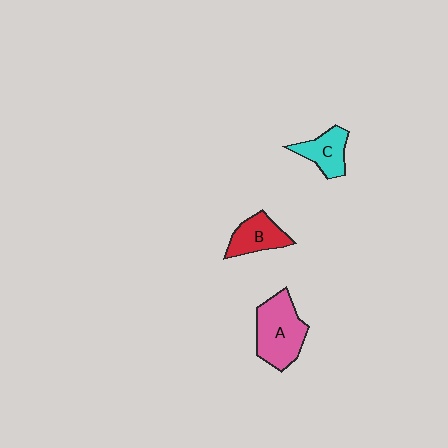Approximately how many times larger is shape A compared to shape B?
Approximately 1.6 times.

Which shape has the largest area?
Shape A (pink).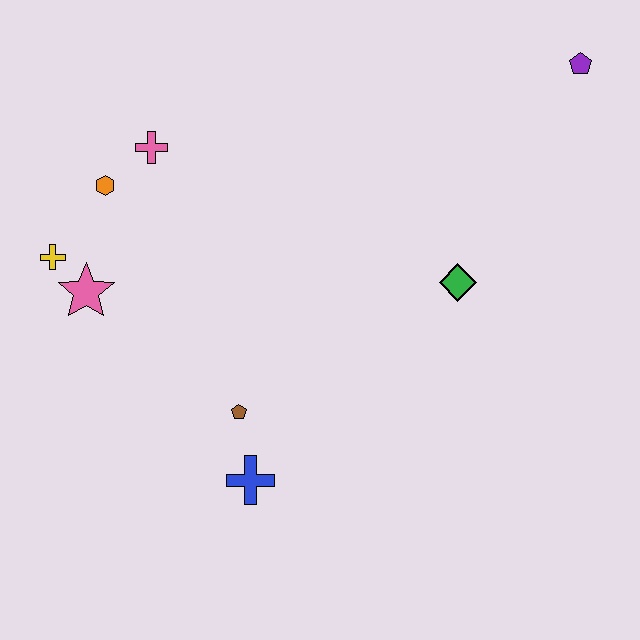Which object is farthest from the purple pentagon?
The yellow cross is farthest from the purple pentagon.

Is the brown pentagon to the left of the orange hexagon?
No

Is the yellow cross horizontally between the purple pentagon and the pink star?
No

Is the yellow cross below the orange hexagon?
Yes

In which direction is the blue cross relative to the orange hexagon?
The blue cross is below the orange hexagon.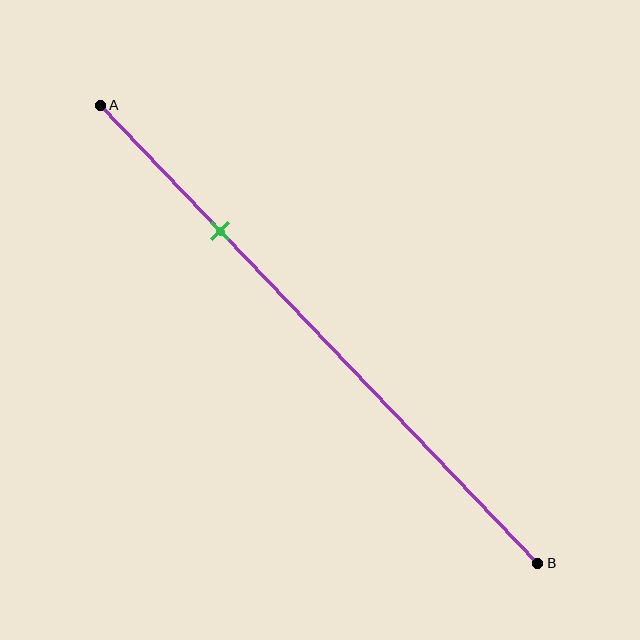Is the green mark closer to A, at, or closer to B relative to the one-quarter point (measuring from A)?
The green mark is approximately at the one-quarter point of segment AB.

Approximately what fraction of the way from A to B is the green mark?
The green mark is approximately 30% of the way from A to B.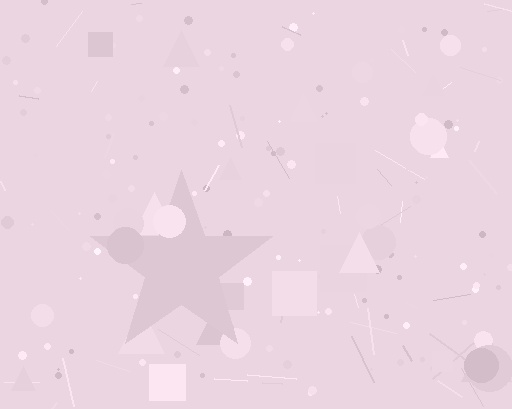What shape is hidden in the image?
A star is hidden in the image.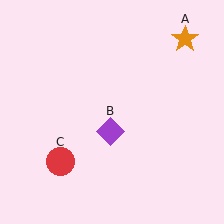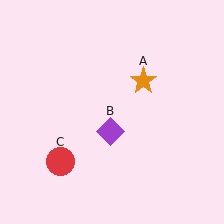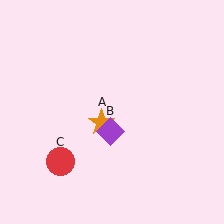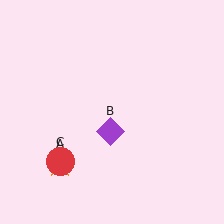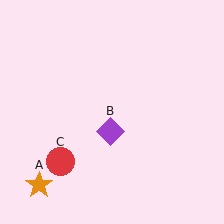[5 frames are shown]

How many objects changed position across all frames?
1 object changed position: orange star (object A).